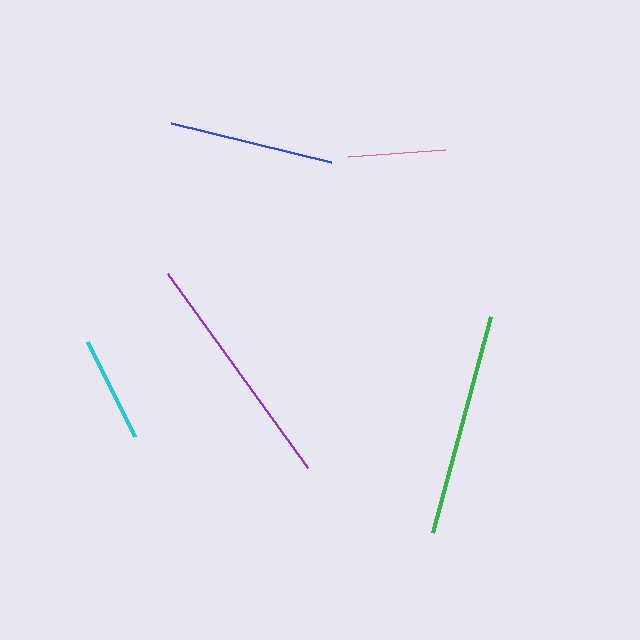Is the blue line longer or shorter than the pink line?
The blue line is longer than the pink line.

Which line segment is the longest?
The purple line is the longest at approximately 239 pixels.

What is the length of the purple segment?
The purple segment is approximately 239 pixels long.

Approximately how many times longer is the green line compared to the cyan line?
The green line is approximately 2.1 times the length of the cyan line.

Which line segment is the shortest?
The pink line is the shortest at approximately 98 pixels.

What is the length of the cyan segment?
The cyan segment is approximately 106 pixels long.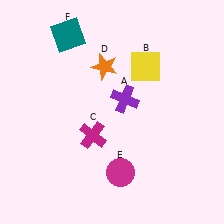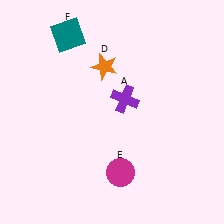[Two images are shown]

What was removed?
The magenta cross (C), the yellow square (B) were removed in Image 2.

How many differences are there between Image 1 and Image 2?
There are 2 differences between the two images.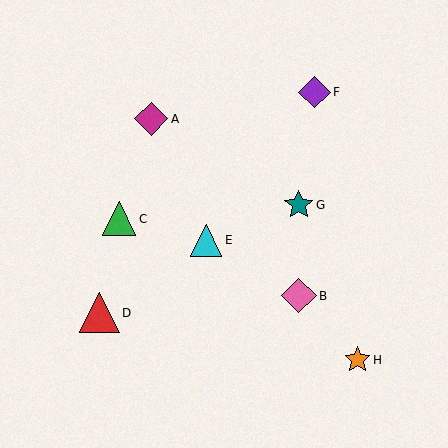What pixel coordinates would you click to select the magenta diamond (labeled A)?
Click at (151, 119) to select the magenta diamond A.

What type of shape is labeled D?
Shape D is a red triangle.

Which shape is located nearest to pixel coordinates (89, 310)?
The red triangle (labeled D) at (100, 313) is nearest to that location.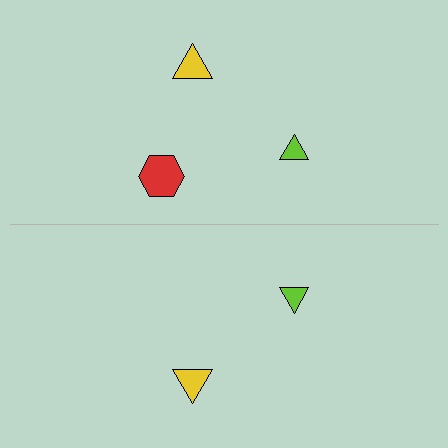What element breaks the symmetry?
A red hexagon is missing from the bottom side.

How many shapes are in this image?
There are 5 shapes in this image.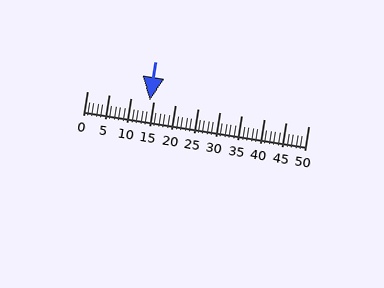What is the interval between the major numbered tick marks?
The major tick marks are spaced 5 units apart.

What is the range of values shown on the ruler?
The ruler shows values from 0 to 50.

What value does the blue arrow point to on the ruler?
The blue arrow points to approximately 14.